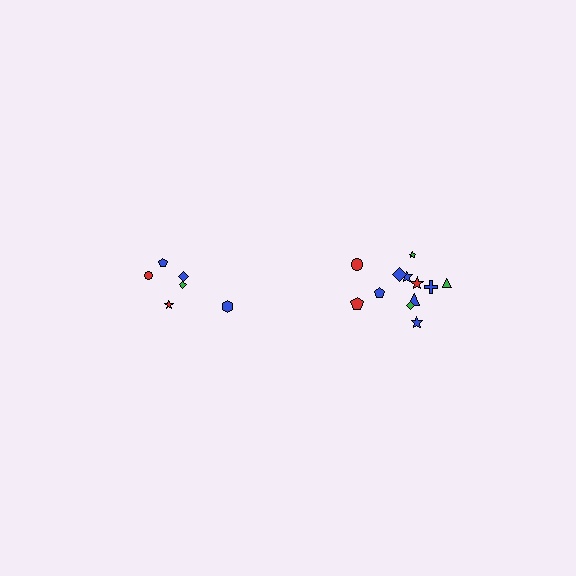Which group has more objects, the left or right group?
The right group.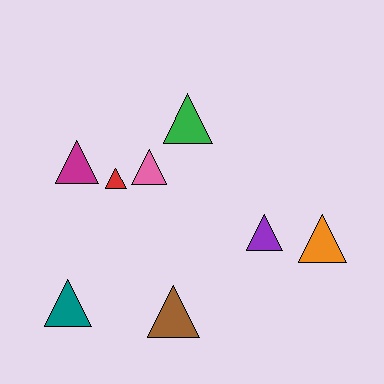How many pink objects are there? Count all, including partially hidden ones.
There is 1 pink object.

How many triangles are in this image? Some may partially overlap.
There are 8 triangles.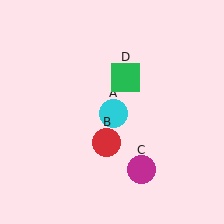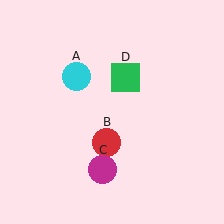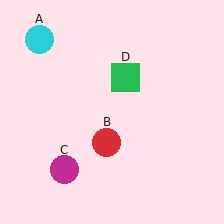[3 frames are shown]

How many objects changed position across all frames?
2 objects changed position: cyan circle (object A), magenta circle (object C).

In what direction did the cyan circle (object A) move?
The cyan circle (object A) moved up and to the left.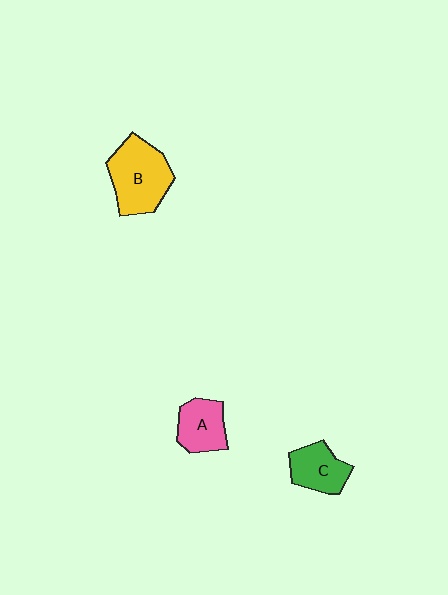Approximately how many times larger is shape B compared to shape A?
Approximately 1.6 times.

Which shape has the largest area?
Shape B (yellow).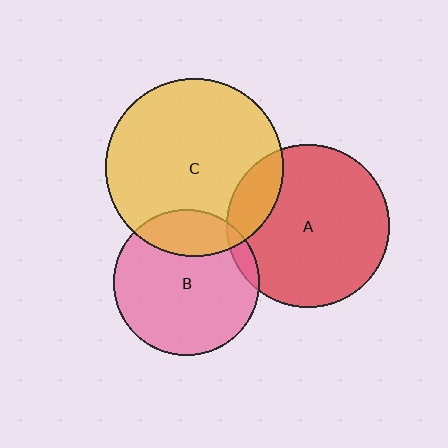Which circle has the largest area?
Circle C (yellow).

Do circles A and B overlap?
Yes.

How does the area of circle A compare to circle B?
Approximately 1.3 times.